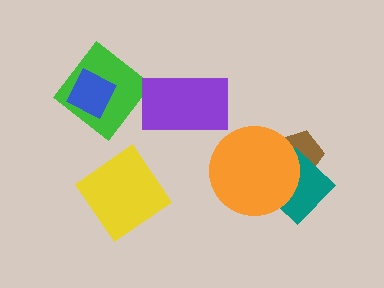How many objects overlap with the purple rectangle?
0 objects overlap with the purple rectangle.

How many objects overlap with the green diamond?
1 object overlaps with the green diamond.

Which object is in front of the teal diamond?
The orange circle is in front of the teal diamond.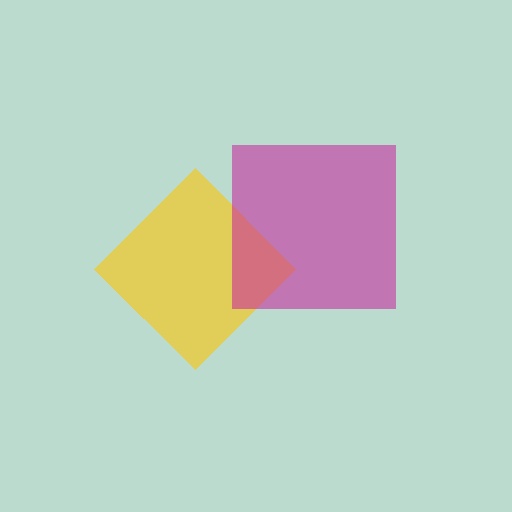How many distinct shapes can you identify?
There are 2 distinct shapes: a yellow diamond, a magenta square.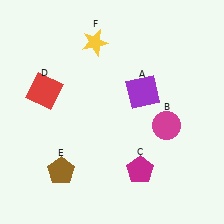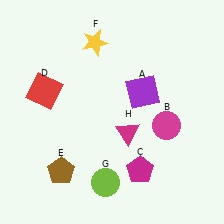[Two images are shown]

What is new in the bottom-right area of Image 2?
A magenta triangle (H) was added in the bottom-right area of Image 2.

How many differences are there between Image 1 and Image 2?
There are 2 differences between the two images.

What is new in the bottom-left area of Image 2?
A lime circle (G) was added in the bottom-left area of Image 2.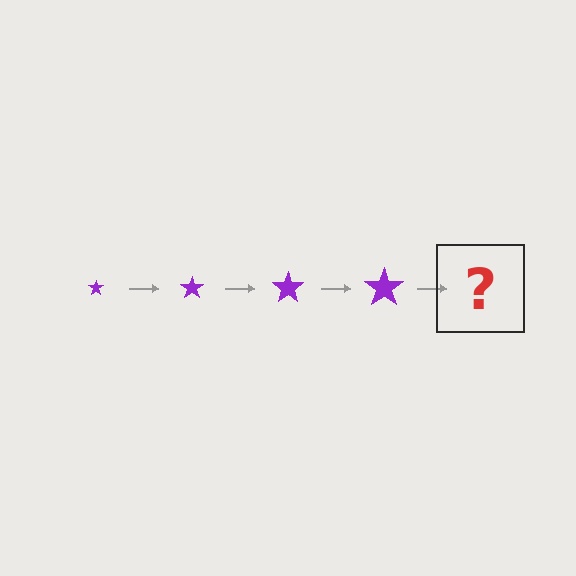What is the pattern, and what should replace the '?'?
The pattern is that the star gets progressively larger each step. The '?' should be a purple star, larger than the previous one.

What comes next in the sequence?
The next element should be a purple star, larger than the previous one.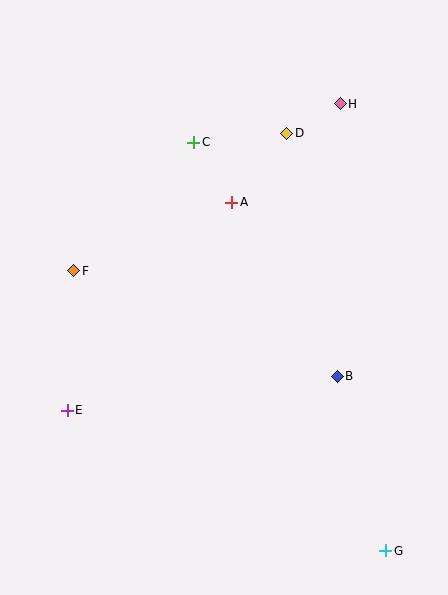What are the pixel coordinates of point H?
Point H is at (340, 104).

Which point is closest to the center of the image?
Point A at (232, 202) is closest to the center.